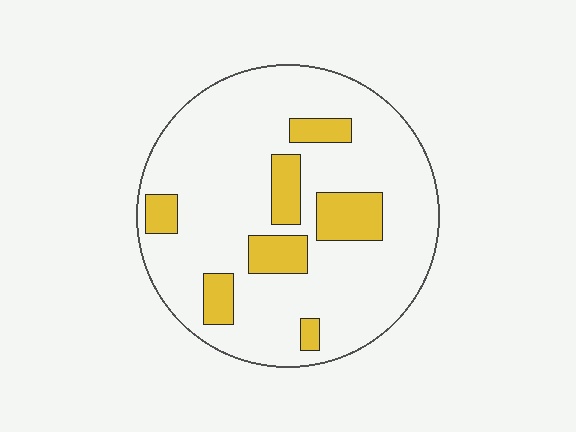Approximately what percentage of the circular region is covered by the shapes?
Approximately 20%.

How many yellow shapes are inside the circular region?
7.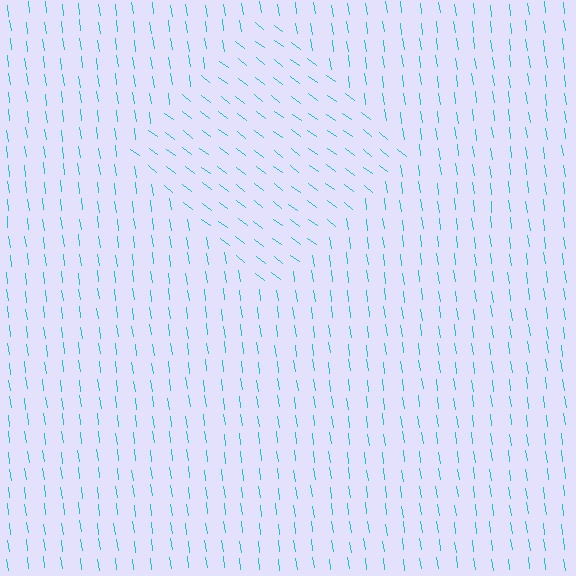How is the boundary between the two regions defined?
The boundary is defined purely by a change in line orientation (approximately 45 degrees difference). All lines are the same color and thickness.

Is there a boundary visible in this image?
Yes, there is a texture boundary formed by a change in line orientation.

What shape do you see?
I see a diamond.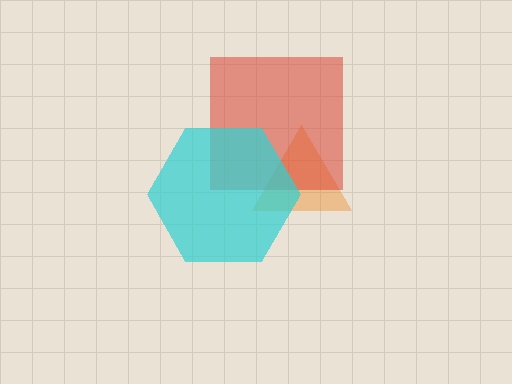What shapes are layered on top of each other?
The layered shapes are: an orange triangle, a red square, a cyan hexagon.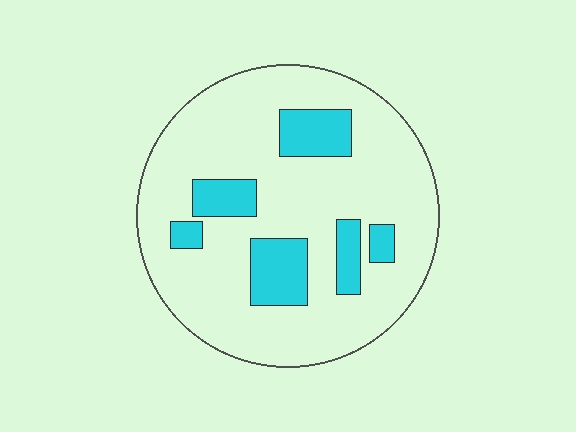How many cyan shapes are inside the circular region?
6.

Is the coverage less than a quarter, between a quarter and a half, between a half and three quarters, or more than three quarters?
Less than a quarter.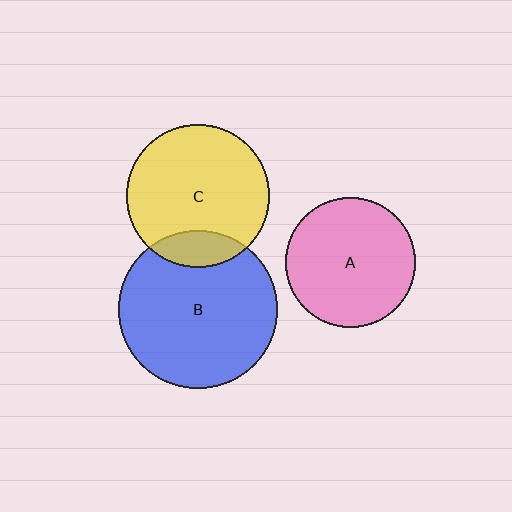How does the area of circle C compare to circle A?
Approximately 1.2 times.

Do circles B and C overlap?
Yes.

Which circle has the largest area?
Circle B (blue).